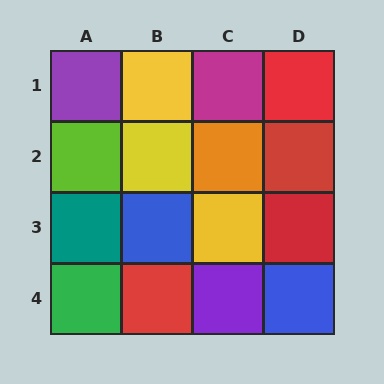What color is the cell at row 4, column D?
Blue.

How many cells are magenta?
1 cell is magenta.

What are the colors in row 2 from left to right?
Lime, yellow, orange, red.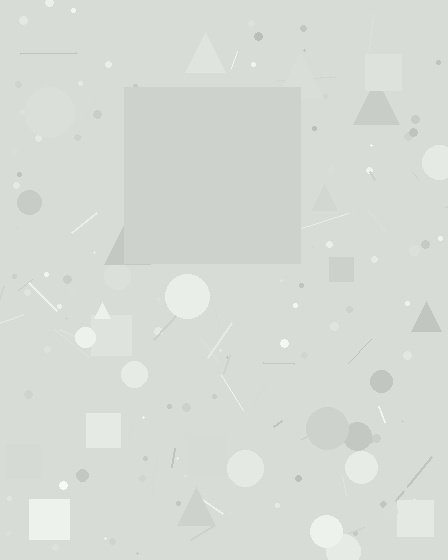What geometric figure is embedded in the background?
A square is embedded in the background.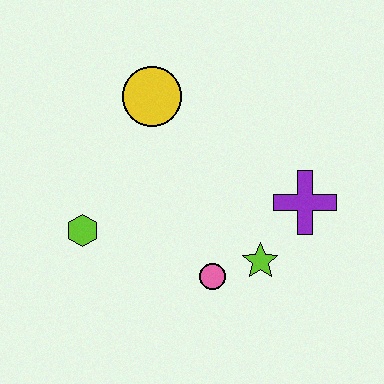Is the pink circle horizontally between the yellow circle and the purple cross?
Yes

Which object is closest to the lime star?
The pink circle is closest to the lime star.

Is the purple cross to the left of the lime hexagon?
No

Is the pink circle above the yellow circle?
No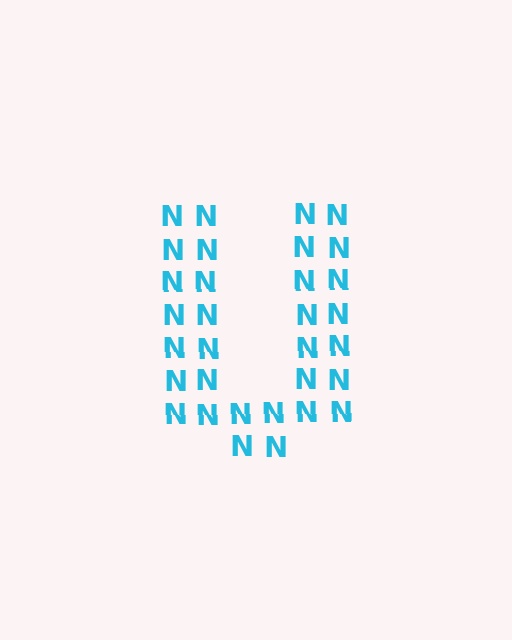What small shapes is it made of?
It is made of small letter N's.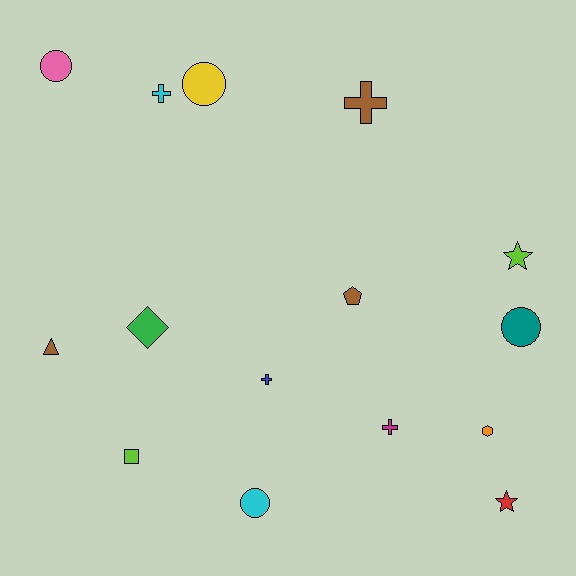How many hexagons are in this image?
There is 1 hexagon.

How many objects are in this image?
There are 15 objects.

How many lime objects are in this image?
There are 2 lime objects.